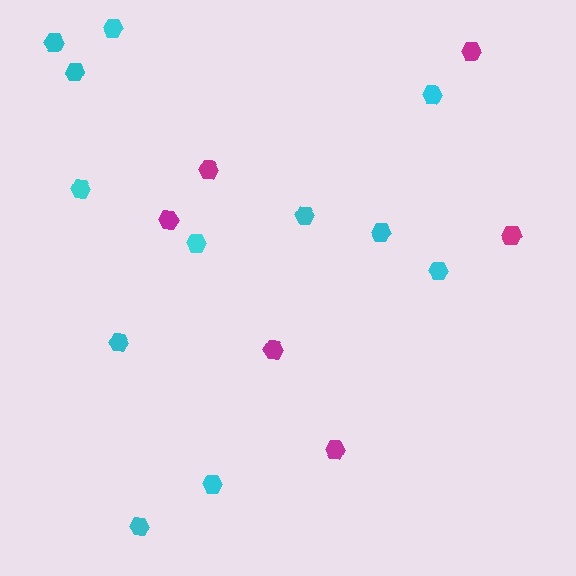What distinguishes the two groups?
There are 2 groups: one group of cyan hexagons (12) and one group of magenta hexagons (6).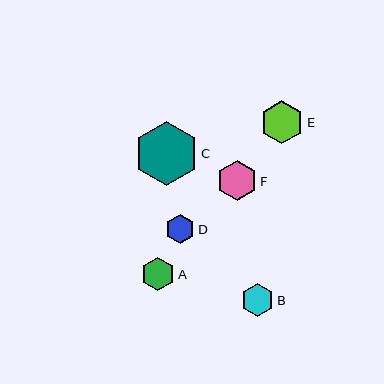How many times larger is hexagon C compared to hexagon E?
Hexagon C is approximately 1.5 times the size of hexagon E.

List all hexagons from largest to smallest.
From largest to smallest: C, E, F, A, B, D.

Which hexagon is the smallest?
Hexagon D is the smallest with a size of approximately 29 pixels.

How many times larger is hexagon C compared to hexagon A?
Hexagon C is approximately 1.9 times the size of hexagon A.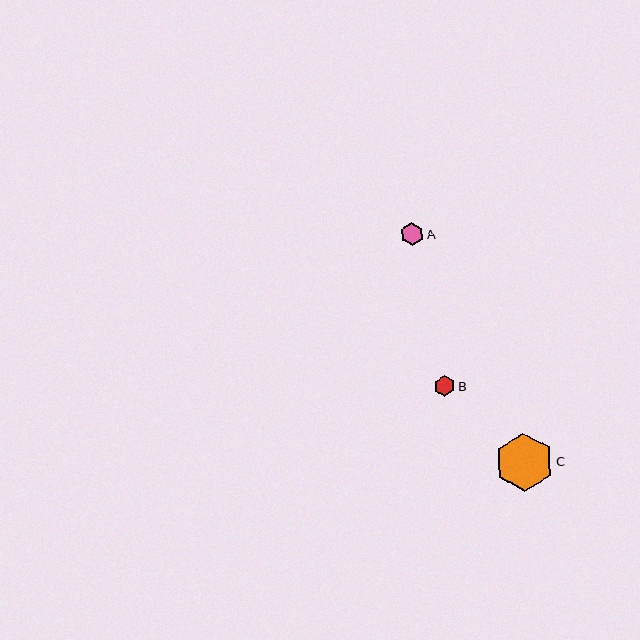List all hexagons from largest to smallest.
From largest to smallest: C, A, B.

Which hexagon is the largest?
Hexagon C is the largest with a size of approximately 58 pixels.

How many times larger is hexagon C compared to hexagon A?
Hexagon C is approximately 2.6 times the size of hexagon A.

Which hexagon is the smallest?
Hexagon B is the smallest with a size of approximately 21 pixels.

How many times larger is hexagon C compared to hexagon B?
Hexagon C is approximately 2.8 times the size of hexagon B.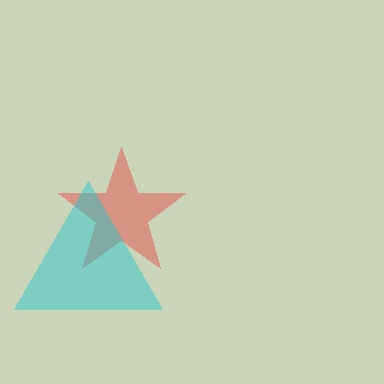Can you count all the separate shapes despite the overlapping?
Yes, there are 2 separate shapes.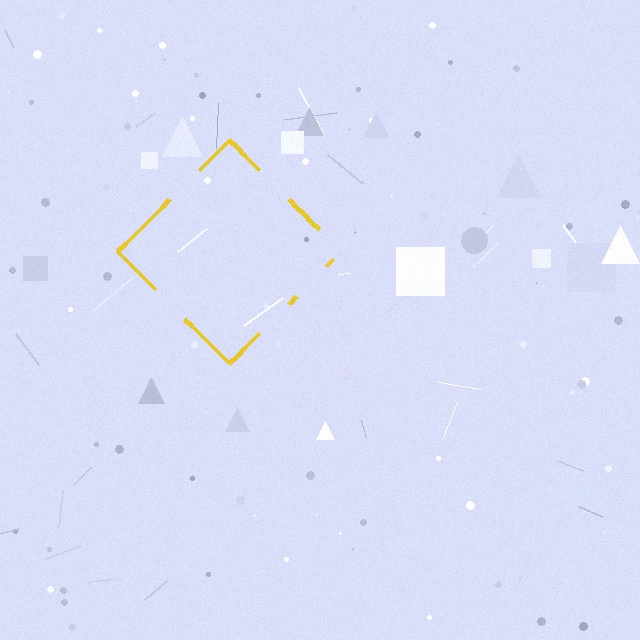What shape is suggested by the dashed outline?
The dashed outline suggests a diamond.